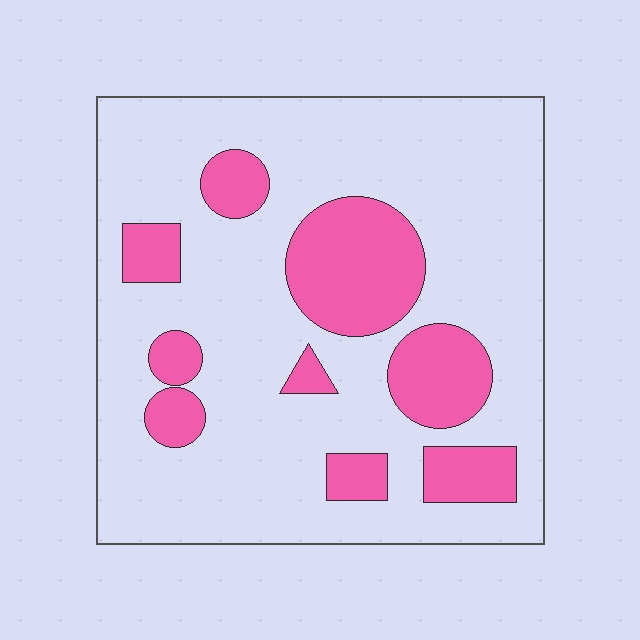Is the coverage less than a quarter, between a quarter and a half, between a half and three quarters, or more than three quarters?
Less than a quarter.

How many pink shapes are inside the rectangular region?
9.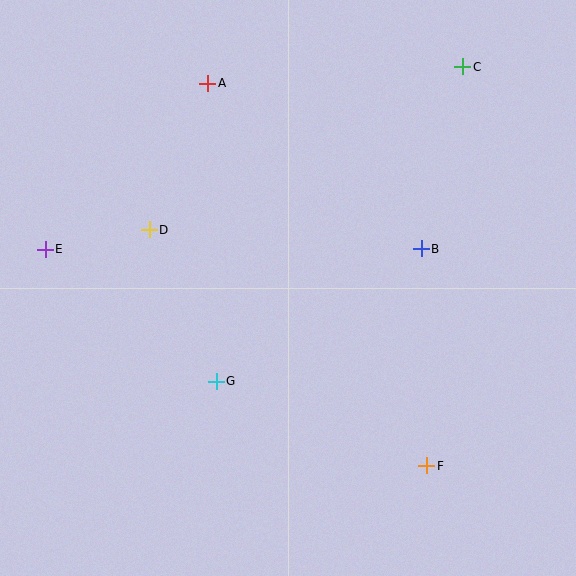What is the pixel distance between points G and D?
The distance between G and D is 165 pixels.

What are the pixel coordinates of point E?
Point E is at (45, 249).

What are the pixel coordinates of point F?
Point F is at (427, 466).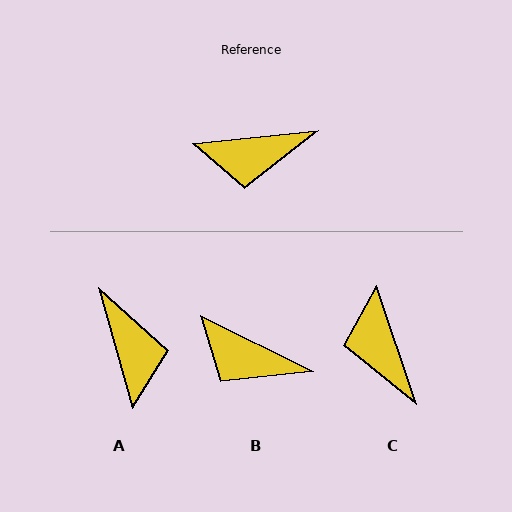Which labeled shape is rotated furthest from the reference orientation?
A, about 99 degrees away.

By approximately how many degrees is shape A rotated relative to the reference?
Approximately 99 degrees counter-clockwise.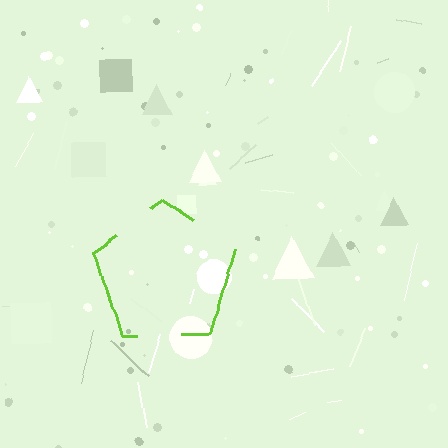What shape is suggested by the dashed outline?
The dashed outline suggests a pentagon.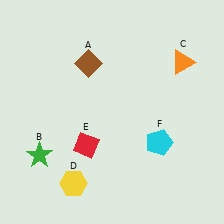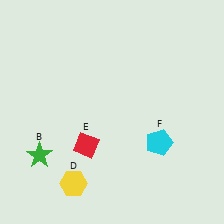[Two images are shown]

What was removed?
The orange triangle (C), the brown diamond (A) were removed in Image 2.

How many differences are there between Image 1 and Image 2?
There are 2 differences between the two images.